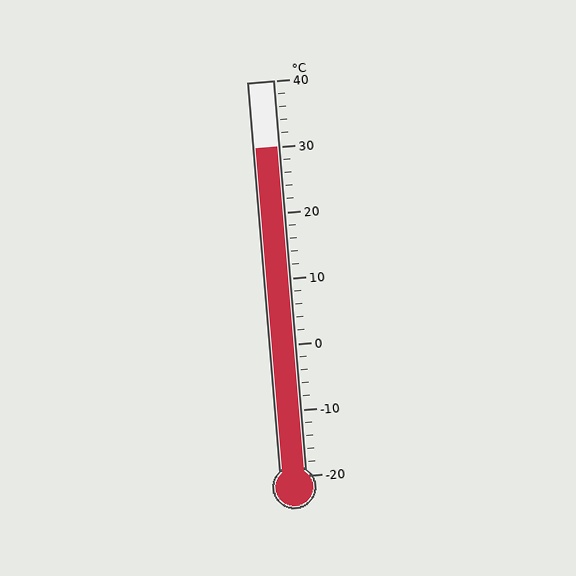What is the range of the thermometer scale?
The thermometer scale ranges from -20°C to 40°C.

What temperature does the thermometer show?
The thermometer shows approximately 30°C.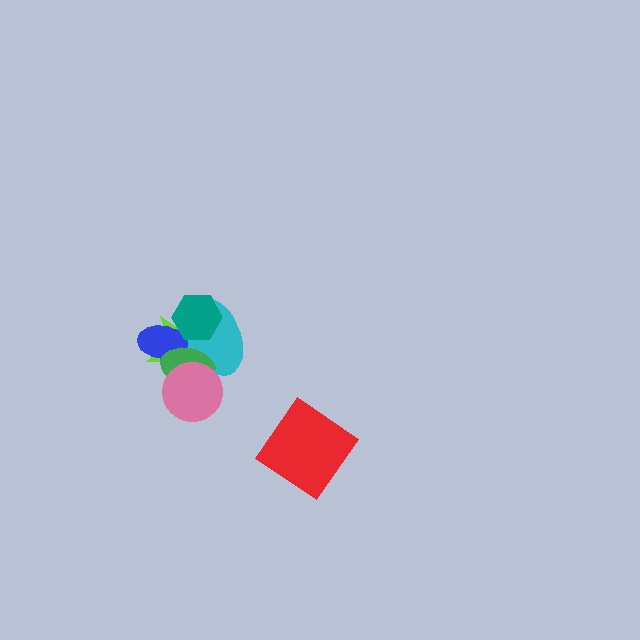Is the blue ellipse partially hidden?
Yes, it is partially covered by another shape.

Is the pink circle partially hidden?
No, no other shape covers it.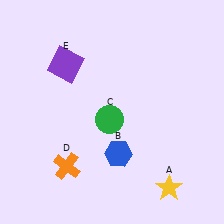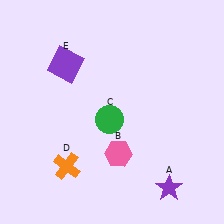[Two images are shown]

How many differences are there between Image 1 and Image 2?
There are 2 differences between the two images.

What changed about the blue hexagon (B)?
In Image 1, B is blue. In Image 2, it changed to pink.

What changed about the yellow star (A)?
In Image 1, A is yellow. In Image 2, it changed to purple.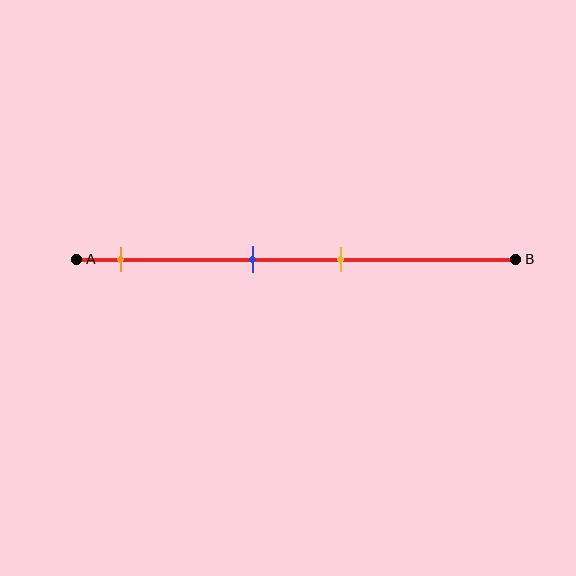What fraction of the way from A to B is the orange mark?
The orange mark is approximately 10% (0.1) of the way from A to B.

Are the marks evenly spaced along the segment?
No, the marks are not evenly spaced.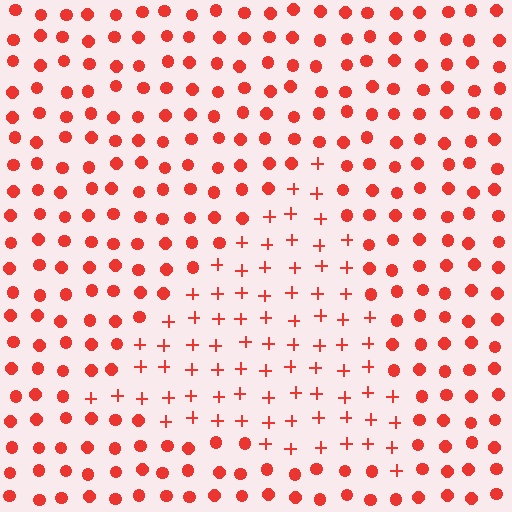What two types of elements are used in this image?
The image uses plus signs inside the triangle region and circles outside it.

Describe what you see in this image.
The image is filled with small red elements arranged in a uniform grid. A triangle-shaped region contains plus signs, while the surrounding area contains circles. The boundary is defined purely by the change in element shape.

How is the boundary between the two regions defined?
The boundary is defined by a change in element shape: plus signs inside vs. circles outside. All elements share the same color and spacing.